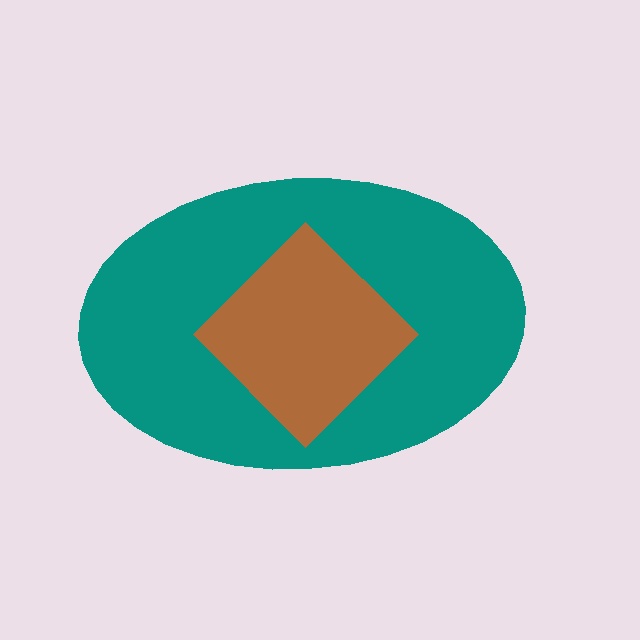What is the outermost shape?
The teal ellipse.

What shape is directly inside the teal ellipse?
The brown diamond.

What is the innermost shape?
The brown diamond.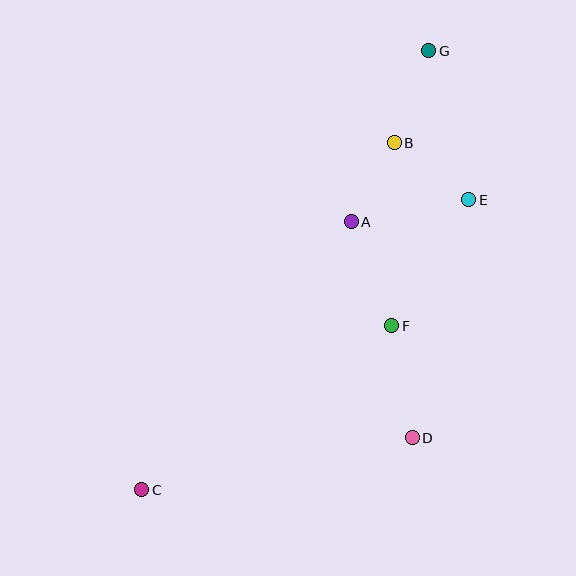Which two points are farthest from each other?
Points C and G are farthest from each other.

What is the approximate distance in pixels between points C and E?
The distance between C and E is approximately 437 pixels.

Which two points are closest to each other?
Points A and B are closest to each other.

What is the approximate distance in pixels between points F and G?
The distance between F and G is approximately 277 pixels.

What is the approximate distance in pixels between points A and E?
The distance between A and E is approximately 120 pixels.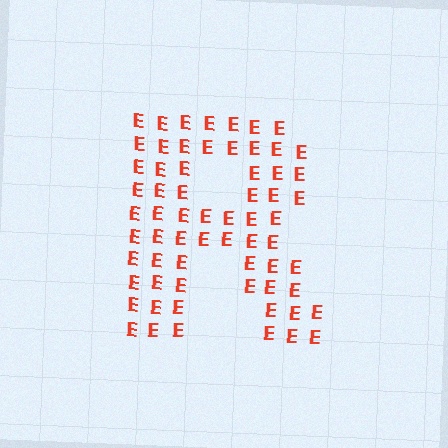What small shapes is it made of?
It is made of small letter E's.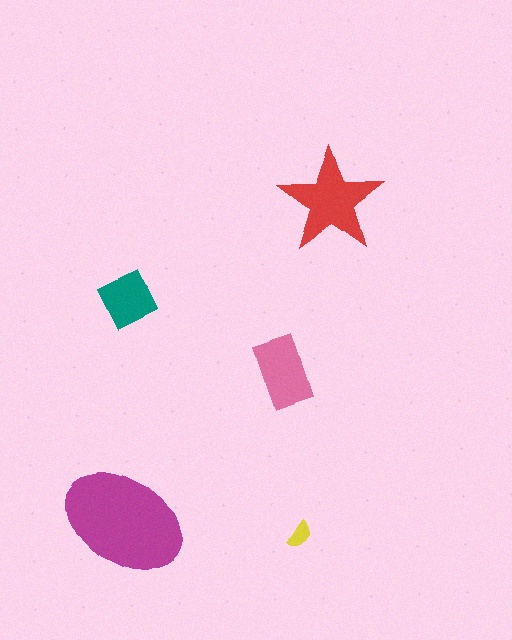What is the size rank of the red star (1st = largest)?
2nd.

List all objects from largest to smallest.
The magenta ellipse, the red star, the pink rectangle, the teal square, the yellow semicircle.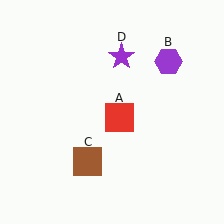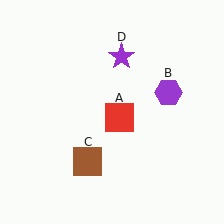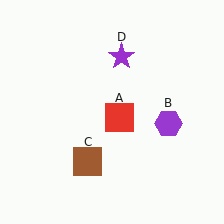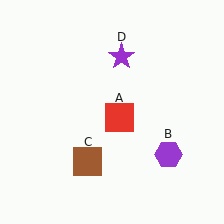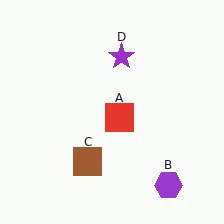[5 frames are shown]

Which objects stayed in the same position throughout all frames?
Red square (object A) and brown square (object C) and purple star (object D) remained stationary.